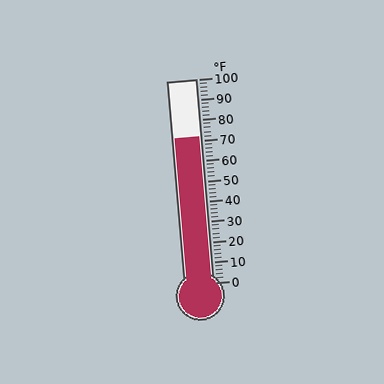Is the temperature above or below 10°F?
The temperature is above 10°F.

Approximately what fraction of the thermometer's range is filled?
The thermometer is filled to approximately 70% of its range.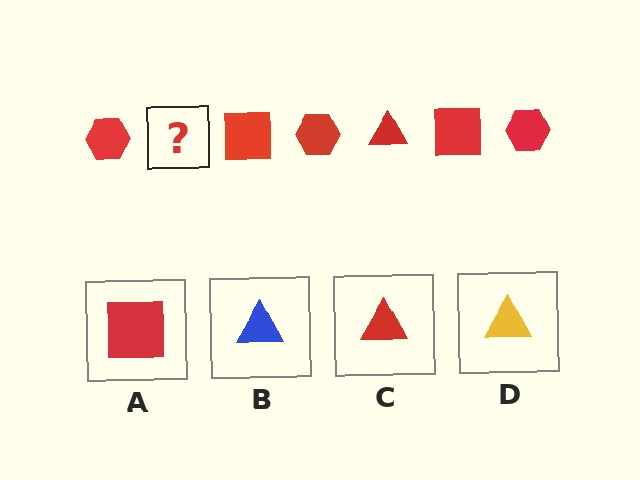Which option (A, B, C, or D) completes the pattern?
C.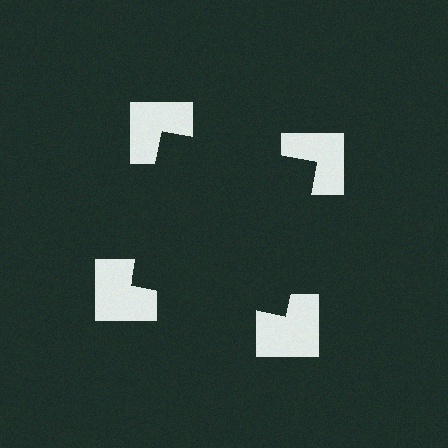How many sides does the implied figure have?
4 sides.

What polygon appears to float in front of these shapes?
An illusory square — its edges are inferred from the aligned wedge cuts in the notched squares, not physically drawn.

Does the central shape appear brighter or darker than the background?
It typically appears slightly darker than the background, even though no actual brightness change is drawn.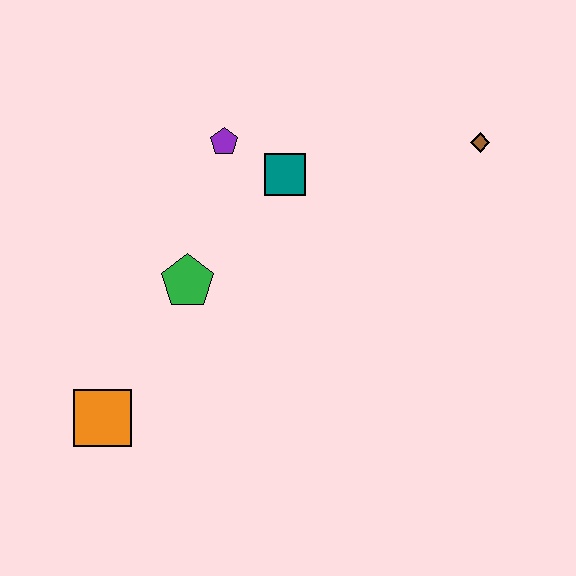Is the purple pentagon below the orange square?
No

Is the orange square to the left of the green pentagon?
Yes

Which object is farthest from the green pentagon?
The brown diamond is farthest from the green pentagon.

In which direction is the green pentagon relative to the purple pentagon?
The green pentagon is below the purple pentagon.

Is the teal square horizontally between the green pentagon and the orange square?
No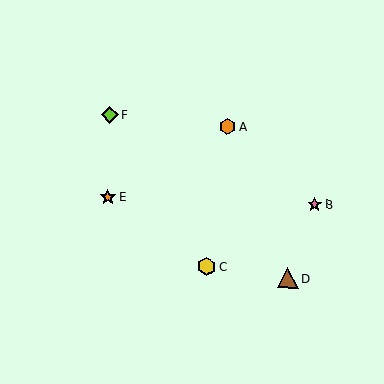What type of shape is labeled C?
Shape C is a yellow hexagon.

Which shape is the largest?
The brown triangle (labeled D) is the largest.